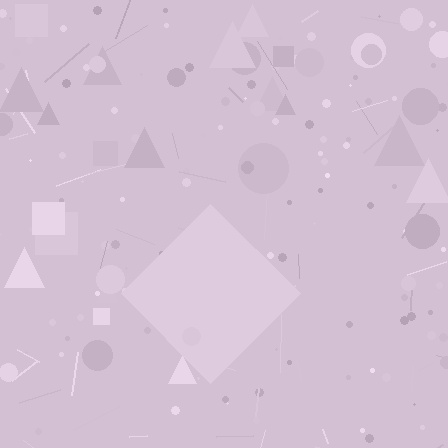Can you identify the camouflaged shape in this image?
The camouflaged shape is a diamond.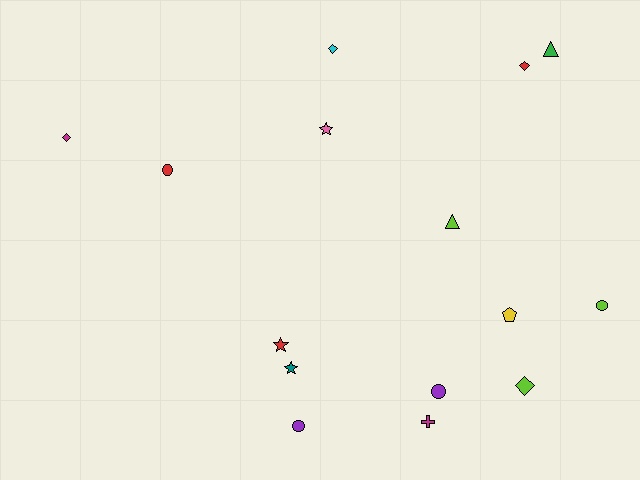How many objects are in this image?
There are 15 objects.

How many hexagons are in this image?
There are no hexagons.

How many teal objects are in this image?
There is 1 teal object.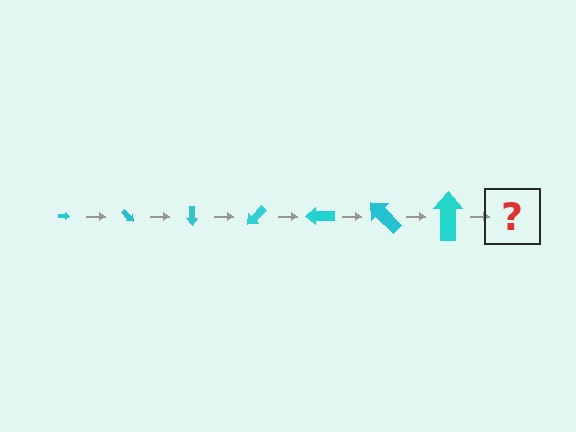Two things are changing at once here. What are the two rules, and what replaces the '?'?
The two rules are that the arrow grows larger each step and it rotates 45 degrees each step. The '?' should be an arrow, larger than the previous one and rotated 315 degrees from the start.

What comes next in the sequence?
The next element should be an arrow, larger than the previous one and rotated 315 degrees from the start.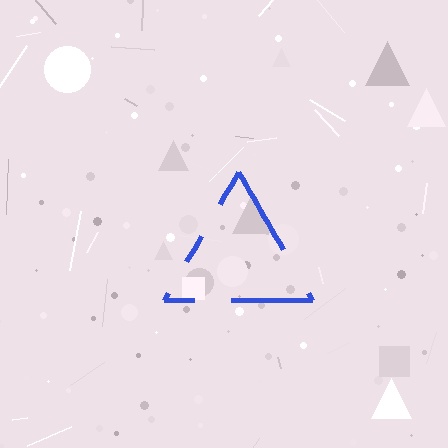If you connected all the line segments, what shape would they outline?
They would outline a triangle.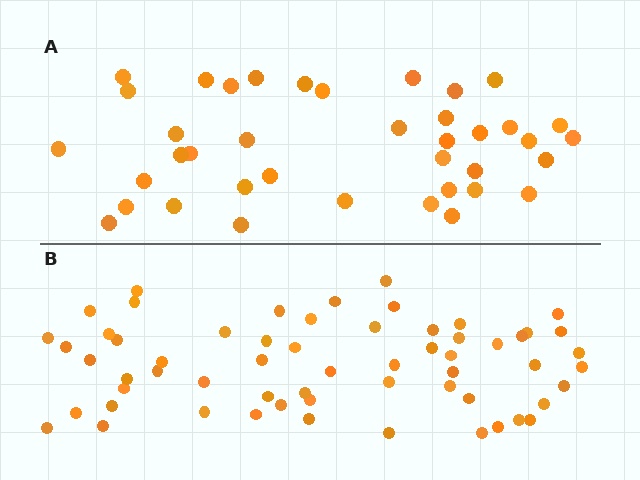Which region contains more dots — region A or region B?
Region B (the bottom region) has more dots.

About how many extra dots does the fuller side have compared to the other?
Region B has approximately 20 more dots than region A.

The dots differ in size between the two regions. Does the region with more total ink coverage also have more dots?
No. Region A has more total ink coverage because its dots are larger, but region B actually contains more individual dots. Total area can be misleading — the number of items is what matters here.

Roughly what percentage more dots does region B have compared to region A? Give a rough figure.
About 55% more.